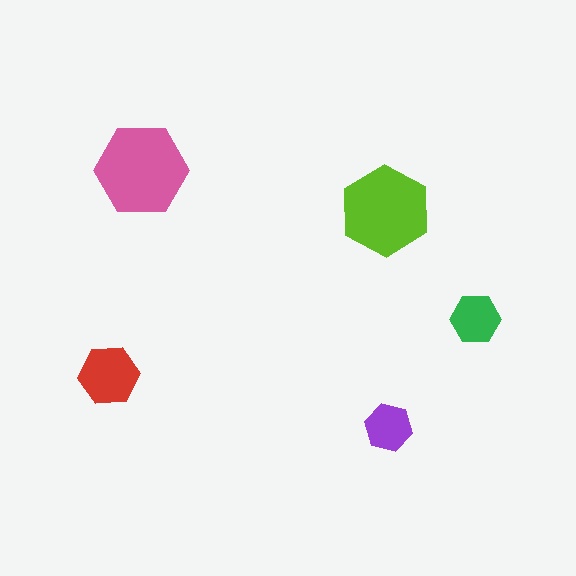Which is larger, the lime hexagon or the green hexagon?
The lime one.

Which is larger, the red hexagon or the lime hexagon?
The lime one.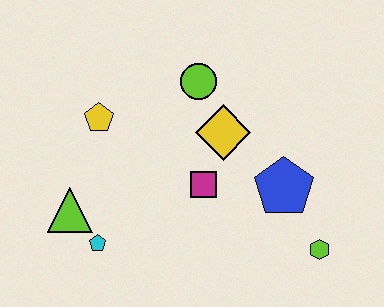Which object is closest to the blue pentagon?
The lime hexagon is closest to the blue pentagon.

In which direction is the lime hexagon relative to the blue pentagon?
The lime hexagon is below the blue pentagon.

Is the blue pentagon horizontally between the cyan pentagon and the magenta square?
No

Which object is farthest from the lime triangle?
The lime hexagon is farthest from the lime triangle.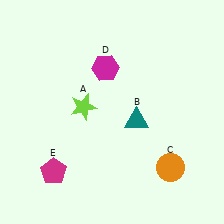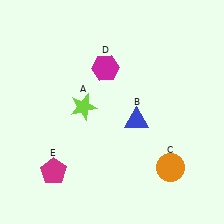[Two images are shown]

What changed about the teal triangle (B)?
In Image 1, B is teal. In Image 2, it changed to blue.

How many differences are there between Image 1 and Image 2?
There is 1 difference between the two images.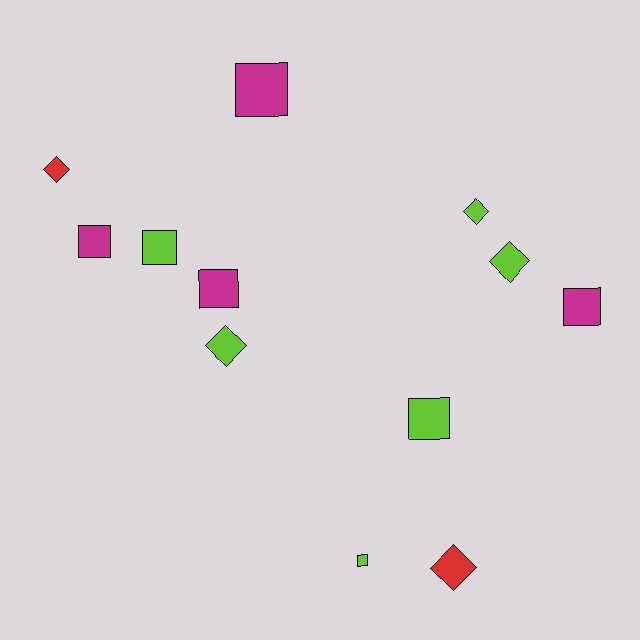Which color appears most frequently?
Lime, with 6 objects.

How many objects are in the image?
There are 12 objects.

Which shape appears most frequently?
Square, with 7 objects.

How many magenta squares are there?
There are 4 magenta squares.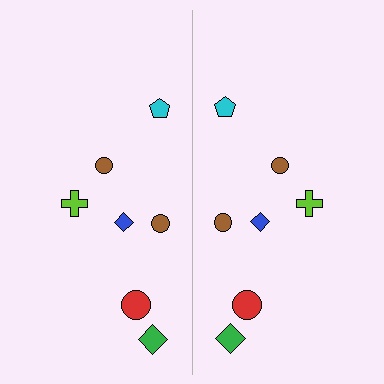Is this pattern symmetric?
Yes, this pattern has bilateral (reflection) symmetry.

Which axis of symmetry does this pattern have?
The pattern has a vertical axis of symmetry running through the center of the image.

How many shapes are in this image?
There are 14 shapes in this image.